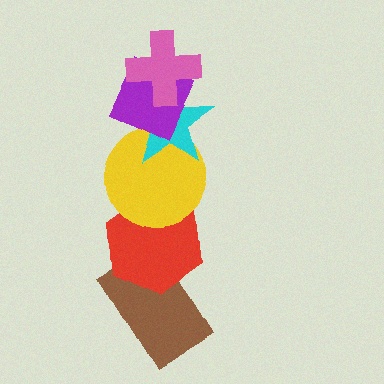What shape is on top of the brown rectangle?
The red hexagon is on top of the brown rectangle.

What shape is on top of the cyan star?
The purple diamond is on top of the cyan star.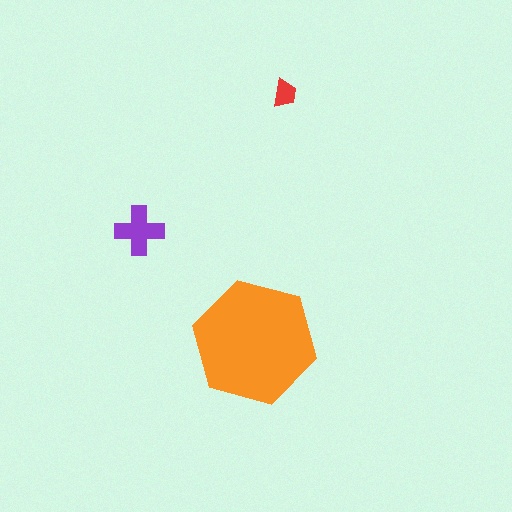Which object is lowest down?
The orange hexagon is bottommost.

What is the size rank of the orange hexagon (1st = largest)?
1st.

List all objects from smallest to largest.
The red trapezoid, the purple cross, the orange hexagon.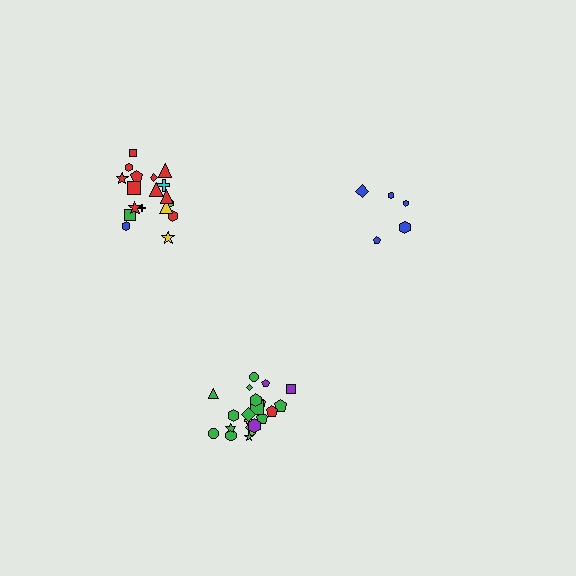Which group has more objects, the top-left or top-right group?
The top-left group.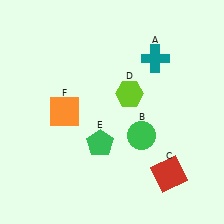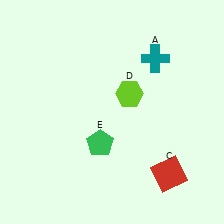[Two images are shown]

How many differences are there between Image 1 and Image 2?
There are 2 differences between the two images.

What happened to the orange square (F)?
The orange square (F) was removed in Image 2. It was in the top-left area of Image 1.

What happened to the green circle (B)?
The green circle (B) was removed in Image 2. It was in the bottom-right area of Image 1.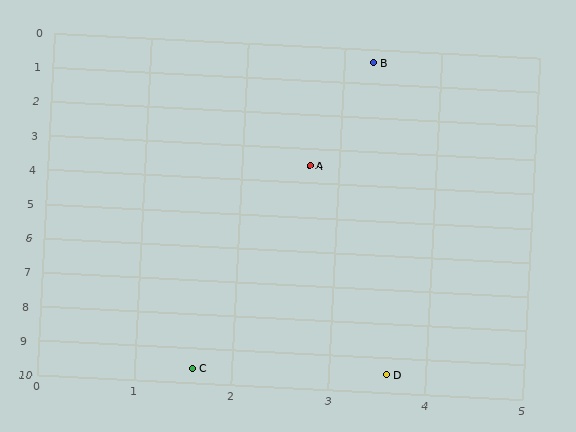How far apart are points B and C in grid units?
Points B and C are about 9.4 grid units apart.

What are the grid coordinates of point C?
Point C is at approximately (1.6, 9.6).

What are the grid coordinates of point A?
Point A is at approximately (2.7, 3.5).